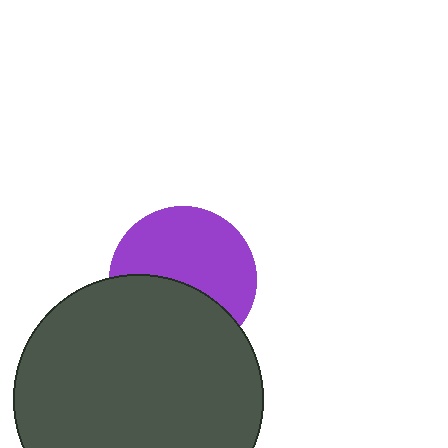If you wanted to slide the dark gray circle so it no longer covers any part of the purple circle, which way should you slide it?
Slide it down — that is the most direct way to separate the two shapes.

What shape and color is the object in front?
The object in front is a dark gray circle.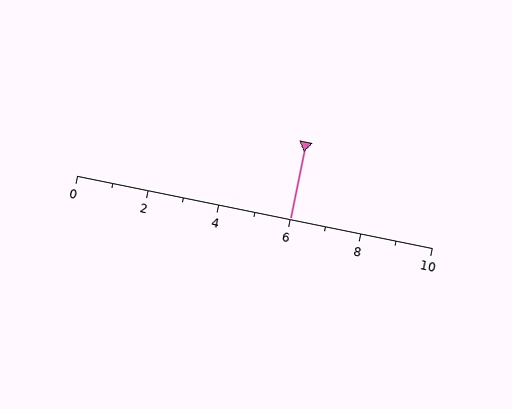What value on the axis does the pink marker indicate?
The marker indicates approximately 6.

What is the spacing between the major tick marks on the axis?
The major ticks are spaced 2 apart.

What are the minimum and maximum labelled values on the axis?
The axis runs from 0 to 10.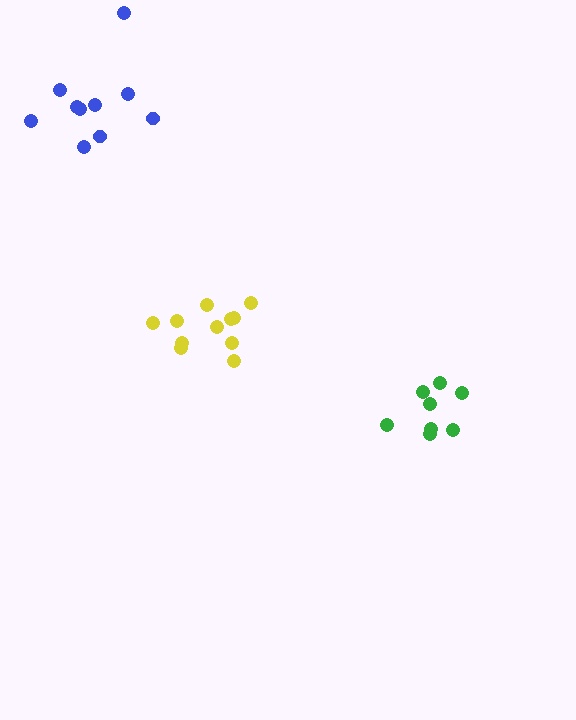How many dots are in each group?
Group 1: 8 dots, Group 2: 11 dots, Group 3: 10 dots (29 total).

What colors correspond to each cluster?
The clusters are colored: green, yellow, blue.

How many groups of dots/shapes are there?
There are 3 groups.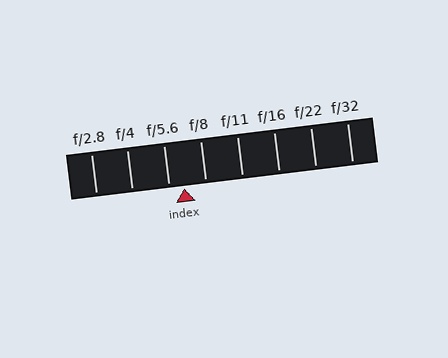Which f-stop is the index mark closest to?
The index mark is closest to f/5.6.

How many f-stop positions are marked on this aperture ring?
There are 8 f-stop positions marked.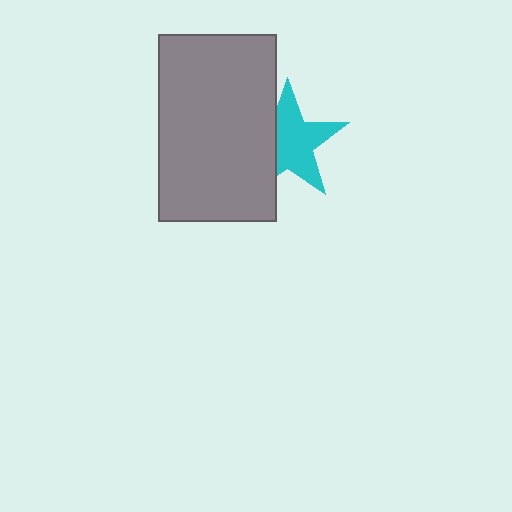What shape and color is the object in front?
The object in front is a gray rectangle.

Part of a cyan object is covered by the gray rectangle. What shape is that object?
It is a star.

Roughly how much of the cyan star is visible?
Most of it is visible (roughly 67%).